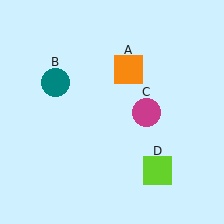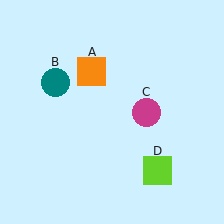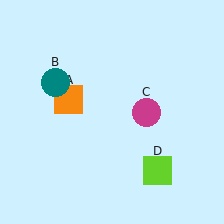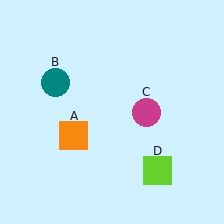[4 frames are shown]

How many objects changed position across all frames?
1 object changed position: orange square (object A).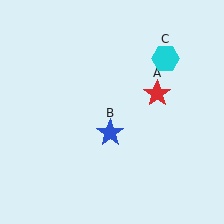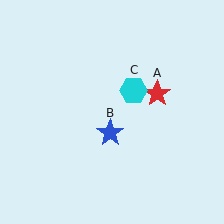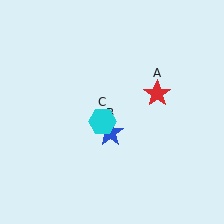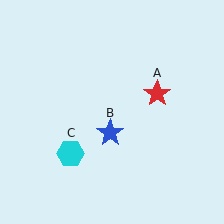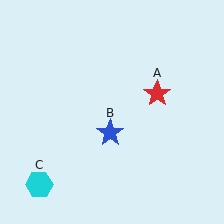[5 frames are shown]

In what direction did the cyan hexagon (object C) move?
The cyan hexagon (object C) moved down and to the left.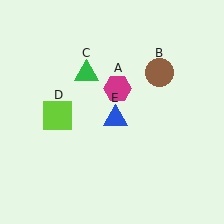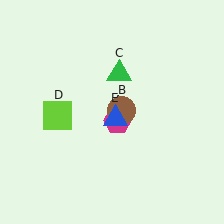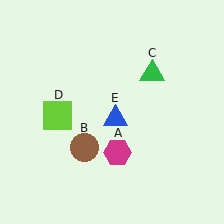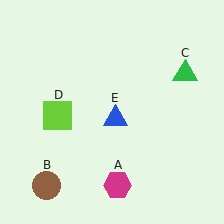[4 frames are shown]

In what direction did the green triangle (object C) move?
The green triangle (object C) moved right.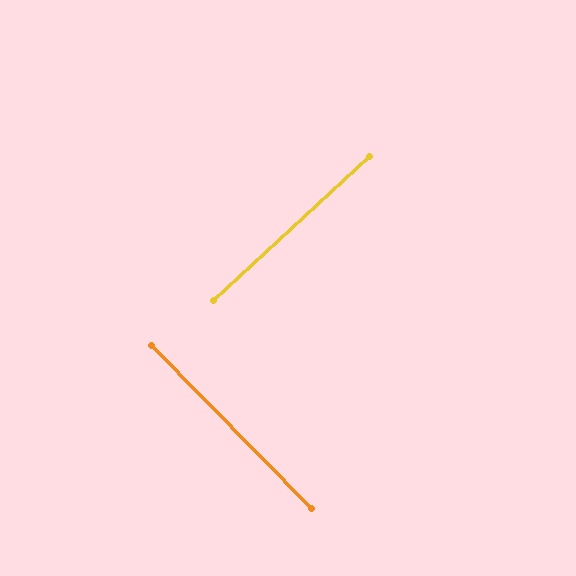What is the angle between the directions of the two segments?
Approximately 88 degrees.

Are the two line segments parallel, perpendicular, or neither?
Perpendicular — they meet at approximately 88°.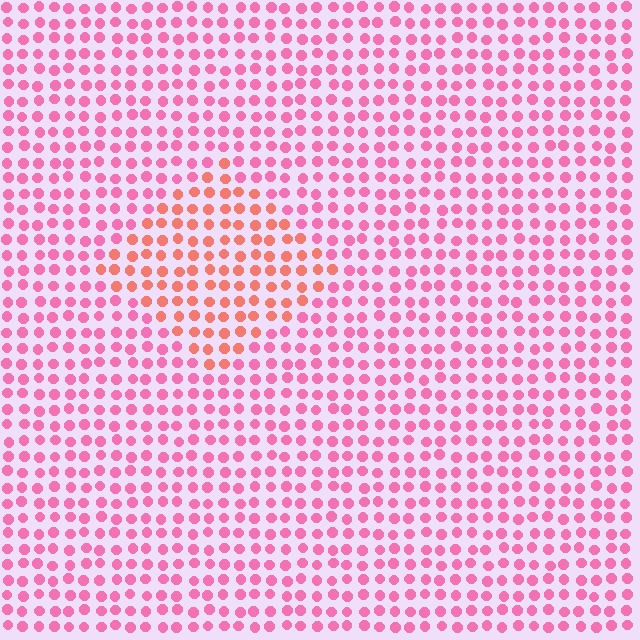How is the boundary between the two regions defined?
The boundary is defined purely by a slight shift in hue (about 35 degrees). Spacing, size, and orientation are identical on both sides.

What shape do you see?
I see a diamond.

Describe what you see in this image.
The image is filled with small pink elements in a uniform arrangement. A diamond-shaped region is visible where the elements are tinted to a slightly different hue, forming a subtle color boundary.